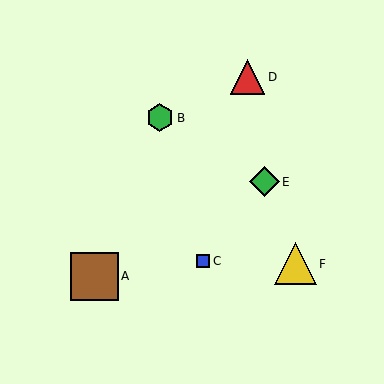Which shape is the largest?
The brown square (labeled A) is the largest.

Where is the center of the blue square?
The center of the blue square is at (203, 261).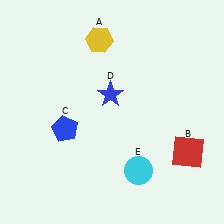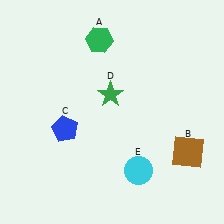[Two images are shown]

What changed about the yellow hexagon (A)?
In Image 1, A is yellow. In Image 2, it changed to green.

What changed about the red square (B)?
In Image 1, B is red. In Image 2, it changed to brown.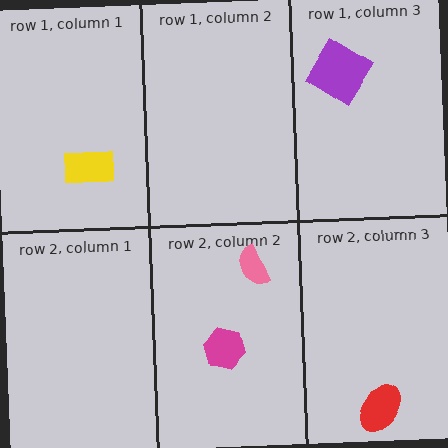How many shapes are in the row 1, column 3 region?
1.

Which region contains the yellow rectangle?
The row 1, column 1 region.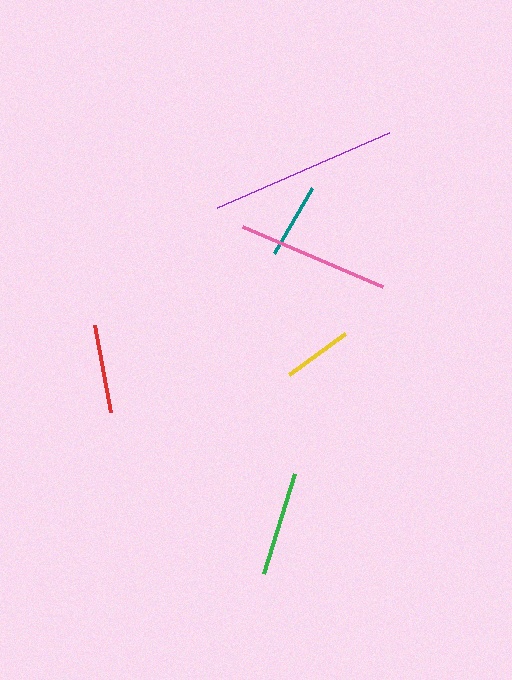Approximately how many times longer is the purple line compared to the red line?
The purple line is approximately 2.1 times the length of the red line.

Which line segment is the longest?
The purple line is the longest at approximately 188 pixels.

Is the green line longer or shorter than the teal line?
The green line is longer than the teal line.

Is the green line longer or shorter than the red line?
The green line is longer than the red line.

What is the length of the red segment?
The red segment is approximately 89 pixels long.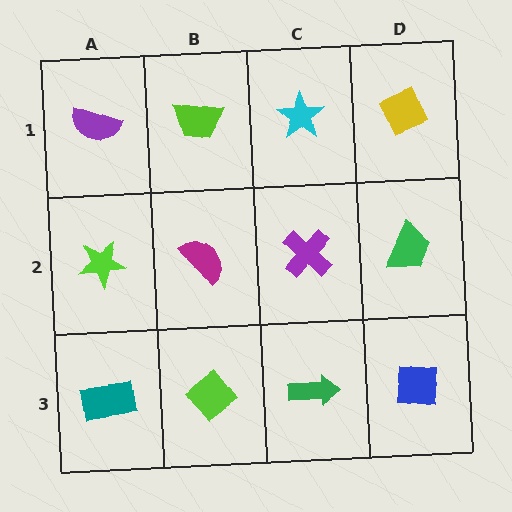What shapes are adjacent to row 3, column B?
A magenta semicircle (row 2, column B), a teal rectangle (row 3, column A), a green arrow (row 3, column C).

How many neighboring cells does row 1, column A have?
2.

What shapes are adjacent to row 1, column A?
A lime star (row 2, column A), a lime trapezoid (row 1, column B).